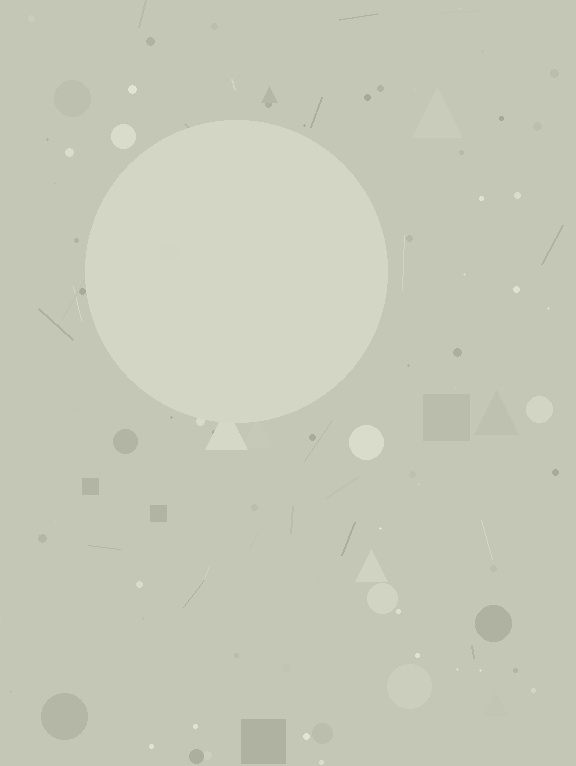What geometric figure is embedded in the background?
A circle is embedded in the background.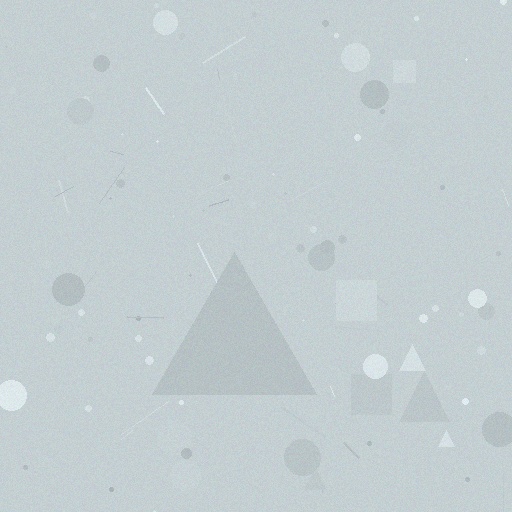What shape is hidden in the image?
A triangle is hidden in the image.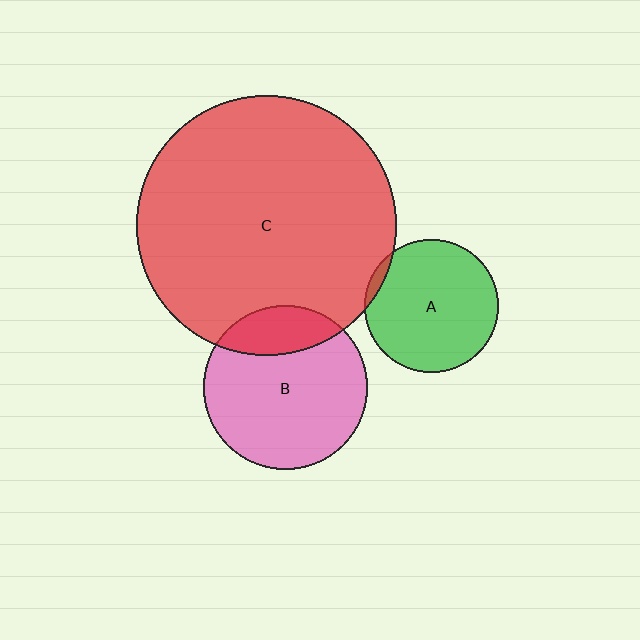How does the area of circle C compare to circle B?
Approximately 2.5 times.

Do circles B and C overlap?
Yes.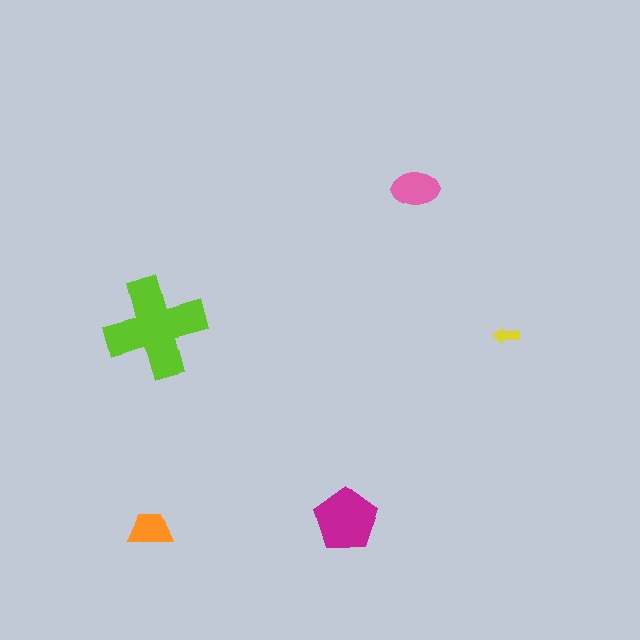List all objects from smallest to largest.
The yellow arrow, the orange trapezoid, the pink ellipse, the magenta pentagon, the lime cross.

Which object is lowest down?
The orange trapezoid is bottommost.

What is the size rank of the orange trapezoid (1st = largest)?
4th.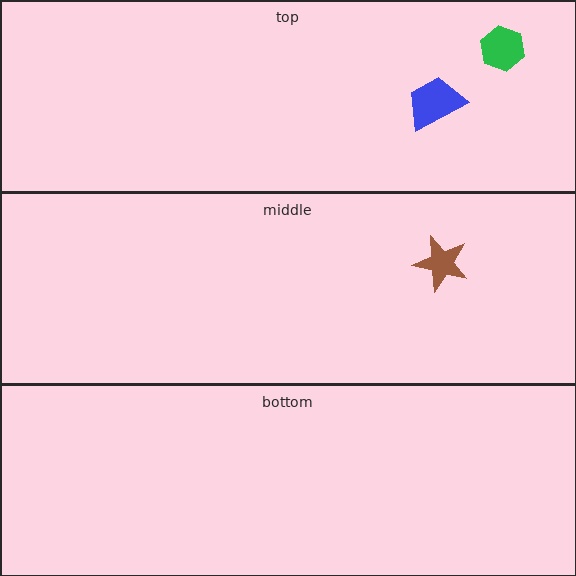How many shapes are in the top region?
2.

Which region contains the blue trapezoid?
The top region.